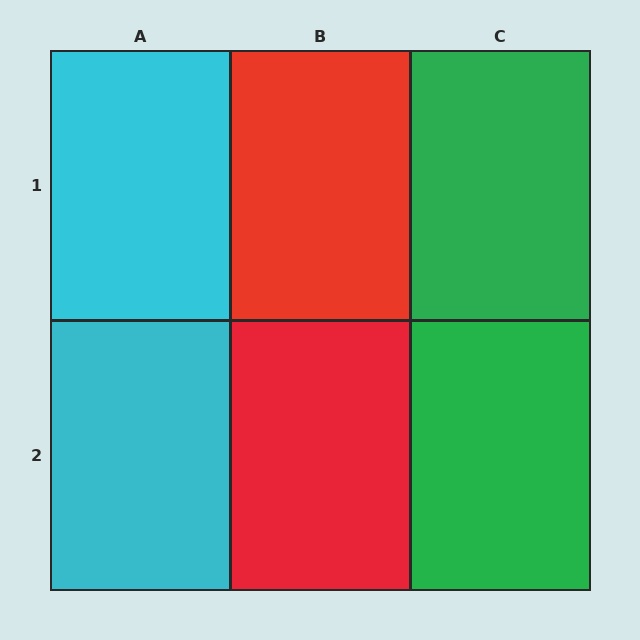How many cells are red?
2 cells are red.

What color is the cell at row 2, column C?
Green.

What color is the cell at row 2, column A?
Cyan.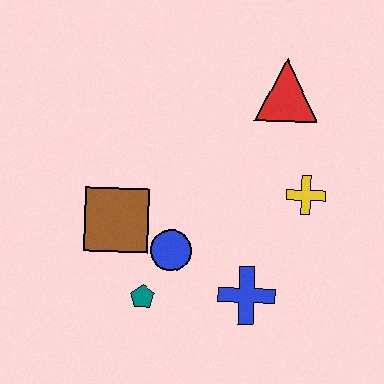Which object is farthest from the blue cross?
The red triangle is farthest from the blue cross.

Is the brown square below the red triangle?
Yes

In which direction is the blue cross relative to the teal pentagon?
The blue cross is to the right of the teal pentagon.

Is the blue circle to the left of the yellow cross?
Yes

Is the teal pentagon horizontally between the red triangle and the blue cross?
No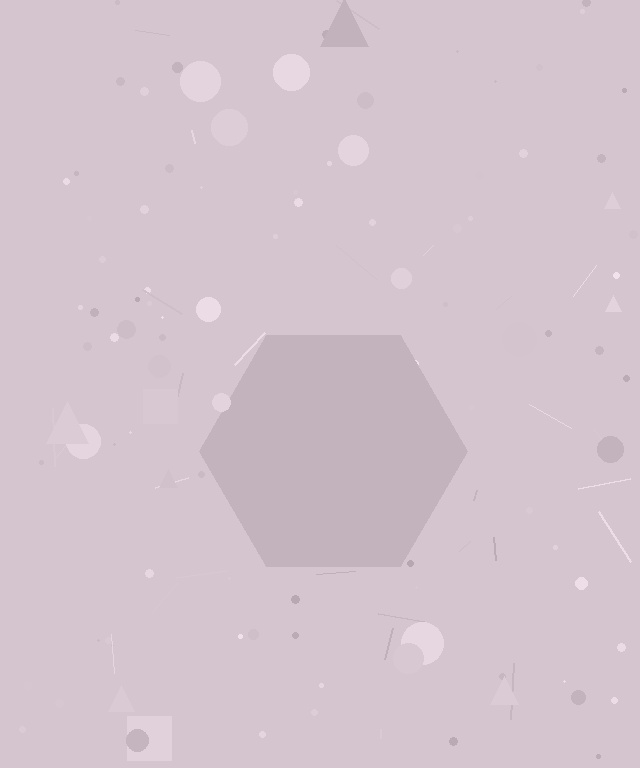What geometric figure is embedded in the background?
A hexagon is embedded in the background.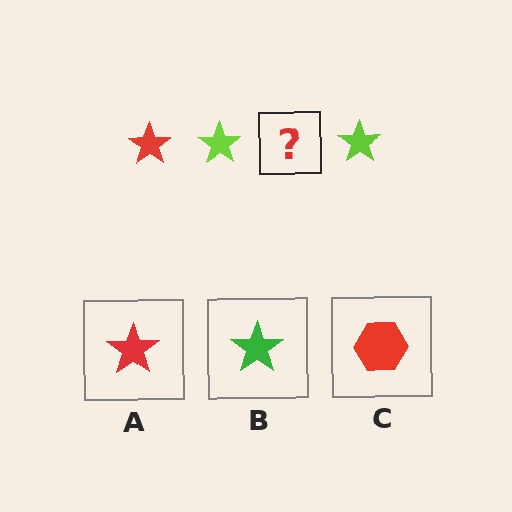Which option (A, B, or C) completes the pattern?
A.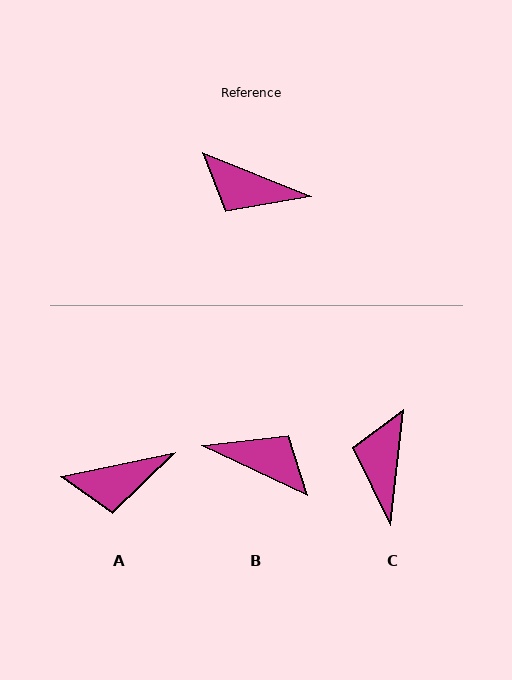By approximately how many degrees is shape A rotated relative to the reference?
Approximately 34 degrees counter-clockwise.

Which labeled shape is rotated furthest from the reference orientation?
B, about 177 degrees away.